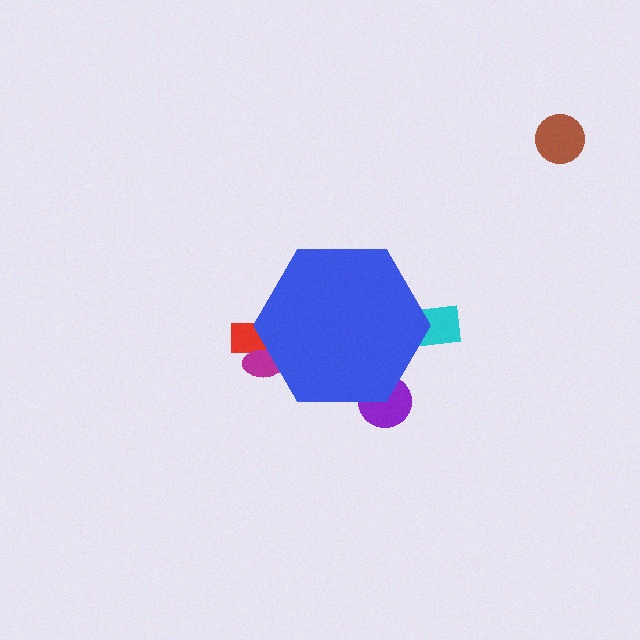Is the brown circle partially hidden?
No, the brown circle is fully visible.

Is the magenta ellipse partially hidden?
Yes, the magenta ellipse is partially hidden behind the blue hexagon.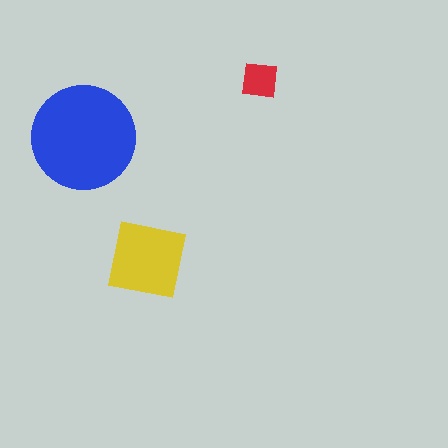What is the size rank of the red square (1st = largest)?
3rd.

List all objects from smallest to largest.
The red square, the yellow square, the blue circle.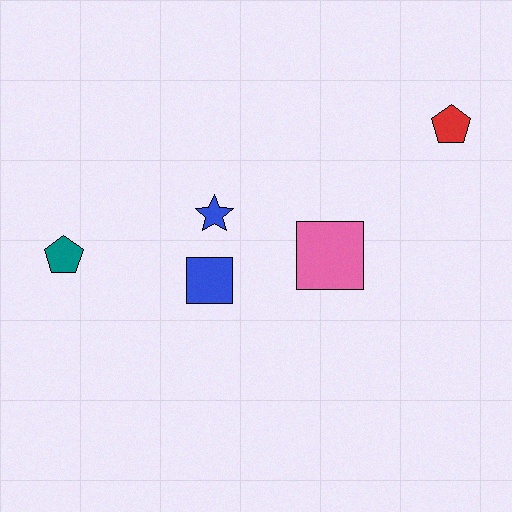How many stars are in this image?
There is 1 star.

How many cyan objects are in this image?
There are no cyan objects.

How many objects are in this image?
There are 5 objects.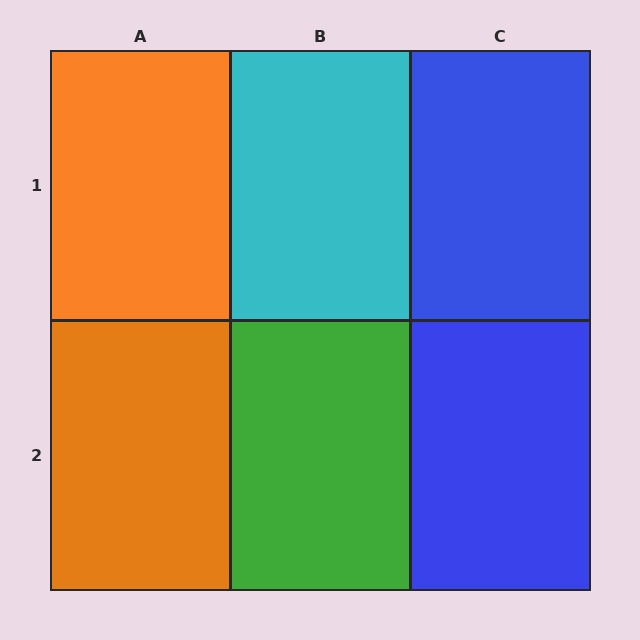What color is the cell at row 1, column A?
Orange.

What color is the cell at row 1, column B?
Cyan.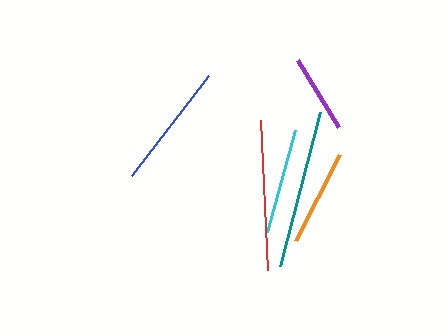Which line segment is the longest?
The teal line is the longest at approximately 159 pixels.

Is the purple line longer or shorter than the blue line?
The blue line is longer than the purple line.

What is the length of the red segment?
The red segment is approximately 151 pixels long.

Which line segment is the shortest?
The purple line is the shortest at approximately 78 pixels.